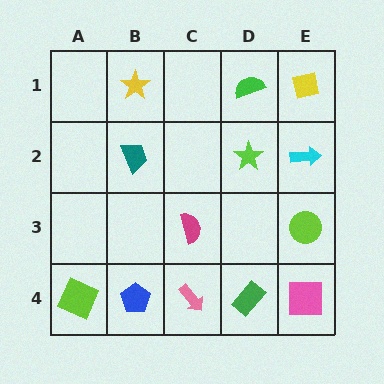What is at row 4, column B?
A blue pentagon.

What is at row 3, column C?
A magenta semicircle.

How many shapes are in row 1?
3 shapes.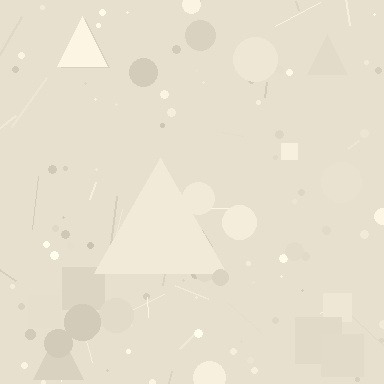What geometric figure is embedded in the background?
A triangle is embedded in the background.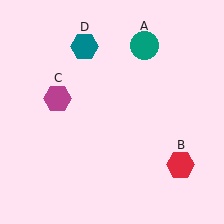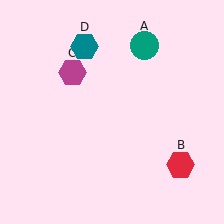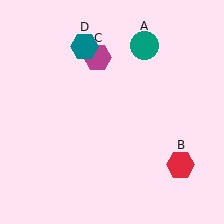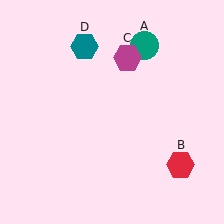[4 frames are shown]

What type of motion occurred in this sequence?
The magenta hexagon (object C) rotated clockwise around the center of the scene.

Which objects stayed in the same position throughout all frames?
Teal circle (object A) and red hexagon (object B) and teal hexagon (object D) remained stationary.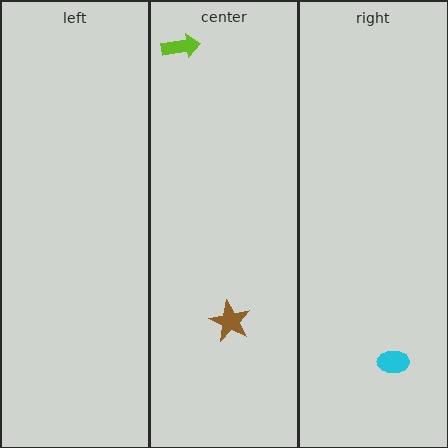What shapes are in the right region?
The cyan ellipse.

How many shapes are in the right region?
1.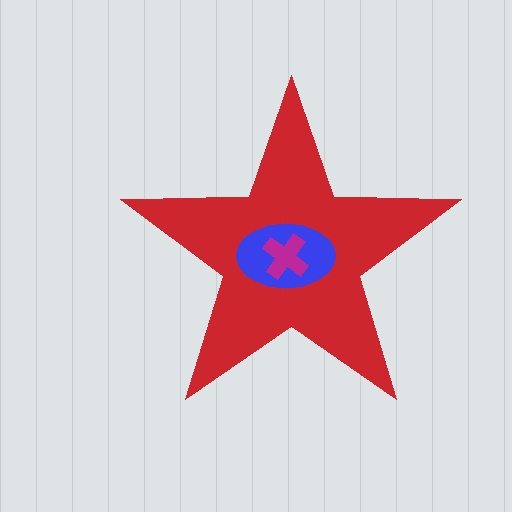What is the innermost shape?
The magenta cross.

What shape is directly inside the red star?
The blue ellipse.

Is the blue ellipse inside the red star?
Yes.